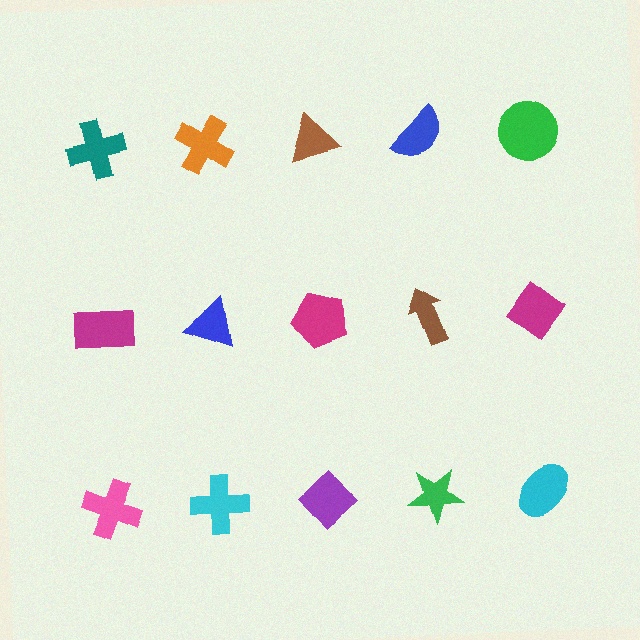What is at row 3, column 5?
A cyan ellipse.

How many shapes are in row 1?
5 shapes.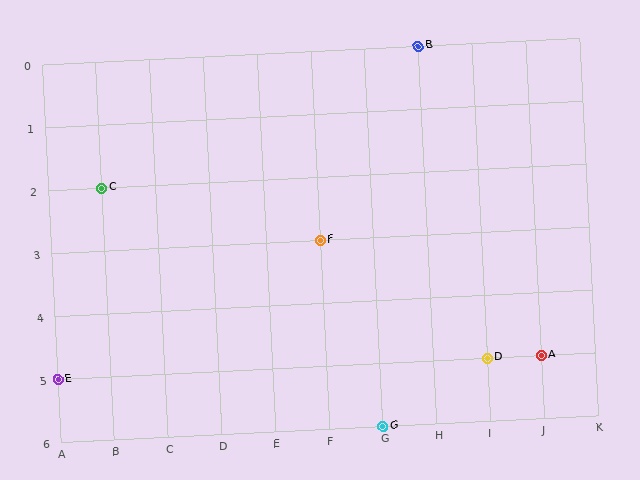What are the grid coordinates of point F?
Point F is at grid coordinates (F, 3).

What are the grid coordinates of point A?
Point A is at grid coordinates (J, 5).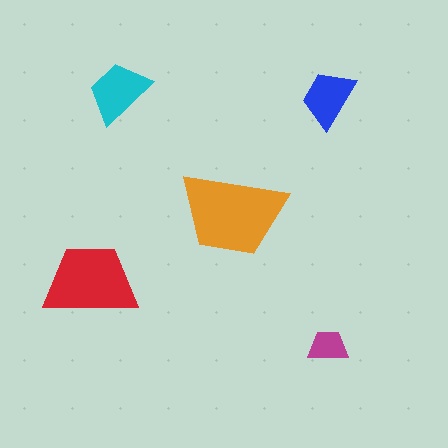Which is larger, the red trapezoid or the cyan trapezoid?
The red one.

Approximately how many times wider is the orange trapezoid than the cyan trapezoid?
About 1.5 times wider.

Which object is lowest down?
The magenta trapezoid is bottommost.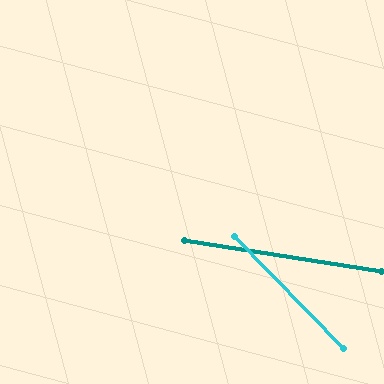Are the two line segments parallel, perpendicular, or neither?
Neither parallel nor perpendicular — they differ by about 37°.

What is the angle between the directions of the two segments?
Approximately 37 degrees.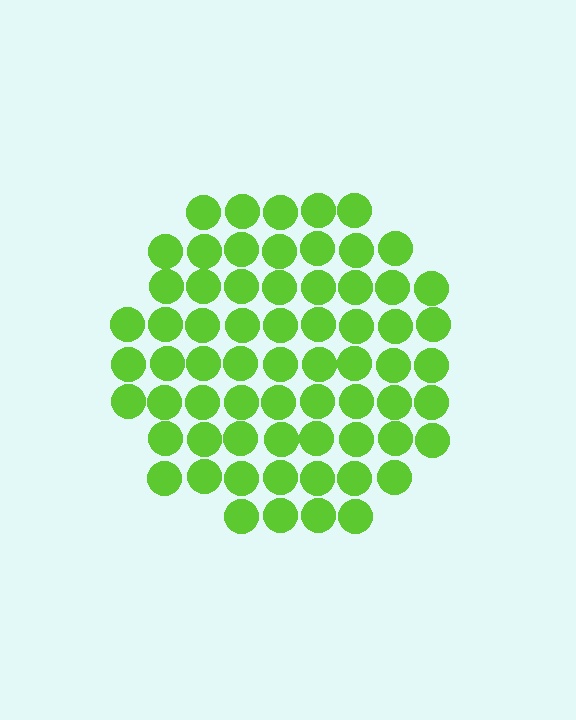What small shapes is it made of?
It is made of small circles.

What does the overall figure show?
The overall figure shows a circle.